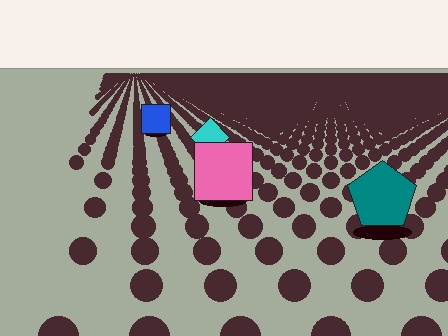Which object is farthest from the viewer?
The blue square is farthest from the viewer. It appears smaller and the ground texture around it is denser.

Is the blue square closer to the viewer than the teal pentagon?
No. The teal pentagon is closer — you can tell from the texture gradient: the ground texture is coarser near it.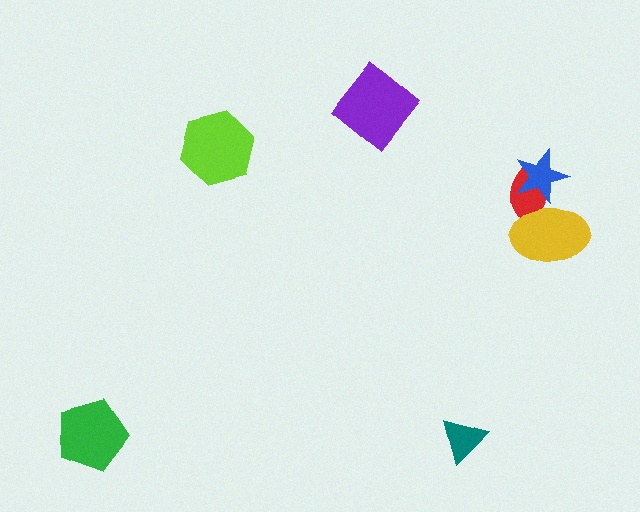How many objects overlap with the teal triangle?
0 objects overlap with the teal triangle.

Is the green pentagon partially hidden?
No, no other shape covers it.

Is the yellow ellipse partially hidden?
Yes, it is partially covered by another shape.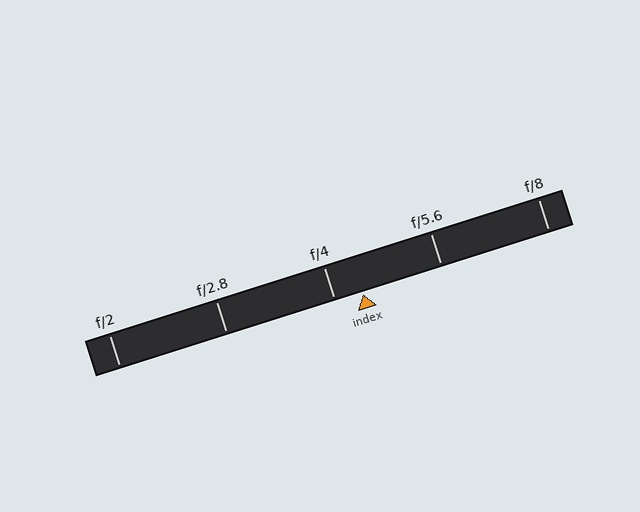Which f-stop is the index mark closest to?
The index mark is closest to f/4.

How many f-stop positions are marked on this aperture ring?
There are 5 f-stop positions marked.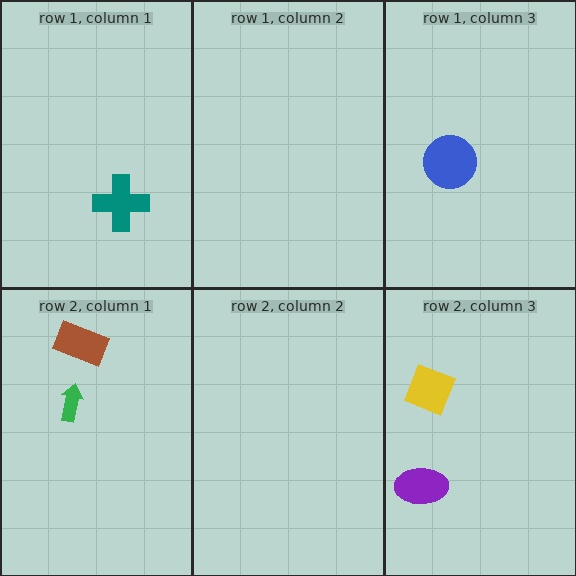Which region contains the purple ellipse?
The row 2, column 3 region.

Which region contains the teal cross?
The row 1, column 1 region.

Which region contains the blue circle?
The row 1, column 3 region.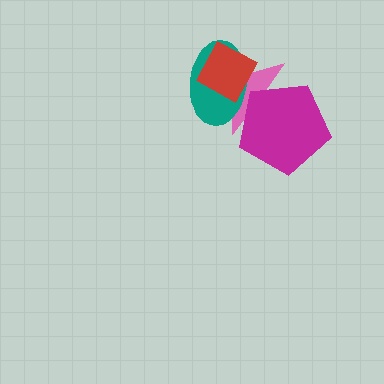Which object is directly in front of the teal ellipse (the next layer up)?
The magenta pentagon is directly in front of the teal ellipse.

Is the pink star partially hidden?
Yes, it is partially covered by another shape.